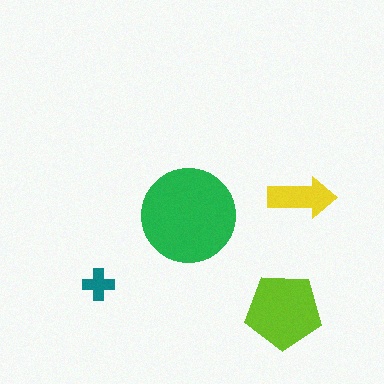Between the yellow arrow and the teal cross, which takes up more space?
The yellow arrow.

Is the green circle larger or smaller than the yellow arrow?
Larger.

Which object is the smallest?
The teal cross.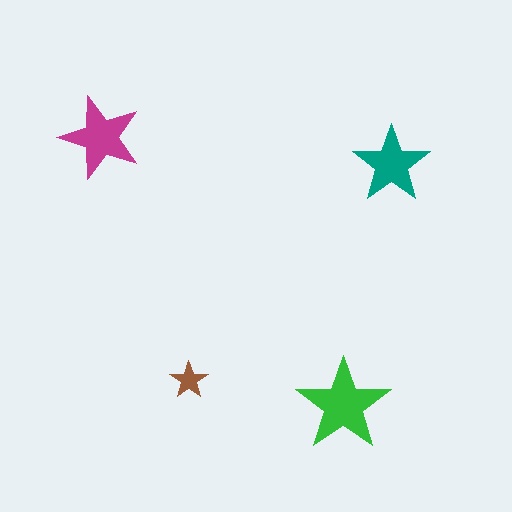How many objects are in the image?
There are 4 objects in the image.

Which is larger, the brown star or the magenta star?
The magenta one.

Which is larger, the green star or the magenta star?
The green one.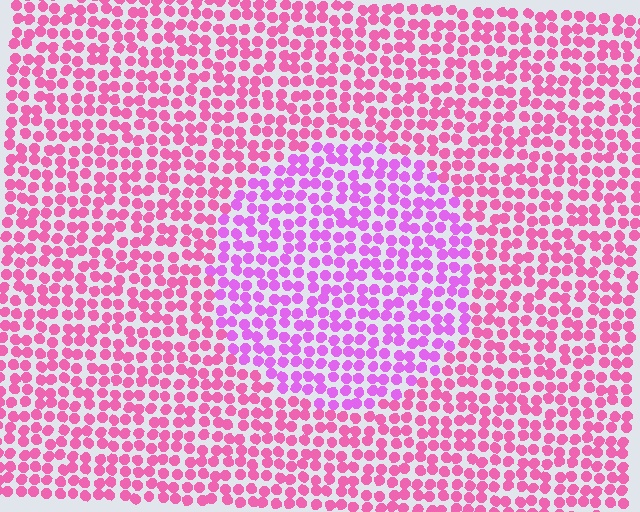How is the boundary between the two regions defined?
The boundary is defined purely by a slight shift in hue (about 33 degrees). Spacing, size, and orientation are identical on both sides.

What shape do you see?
I see a circle.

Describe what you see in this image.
The image is filled with small pink elements in a uniform arrangement. A circle-shaped region is visible where the elements are tinted to a slightly different hue, forming a subtle color boundary.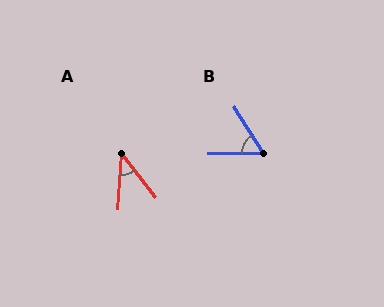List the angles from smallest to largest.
A (42°), B (58°).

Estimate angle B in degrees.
Approximately 58 degrees.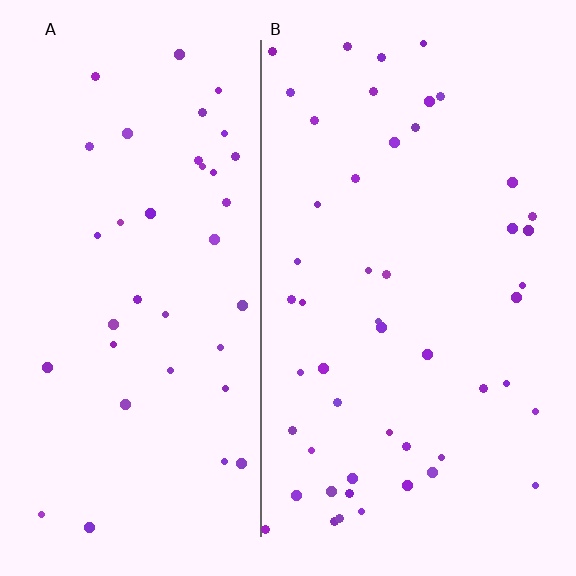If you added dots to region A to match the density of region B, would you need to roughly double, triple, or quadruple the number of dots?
Approximately double.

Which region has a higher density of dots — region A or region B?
B (the right).